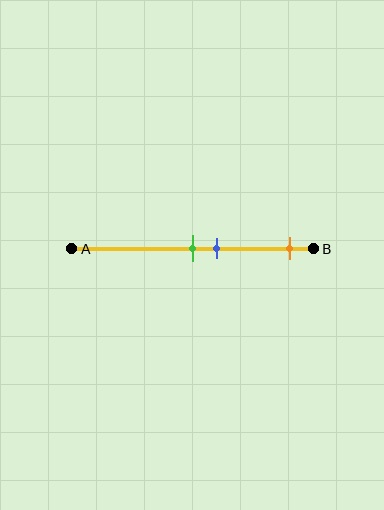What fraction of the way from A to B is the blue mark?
The blue mark is approximately 60% (0.6) of the way from A to B.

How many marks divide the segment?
There are 3 marks dividing the segment.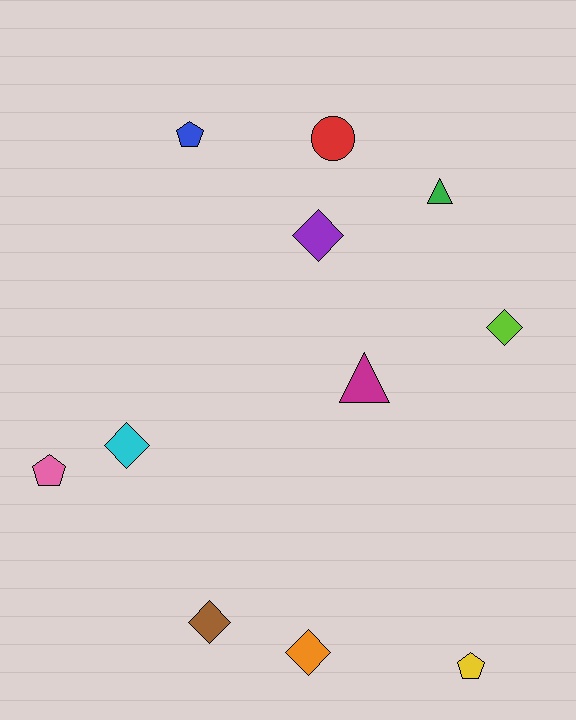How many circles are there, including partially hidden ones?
There is 1 circle.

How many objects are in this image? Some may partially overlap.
There are 11 objects.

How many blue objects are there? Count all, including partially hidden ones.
There is 1 blue object.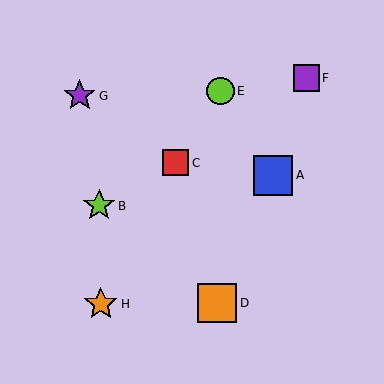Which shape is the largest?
The blue square (labeled A) is the largest.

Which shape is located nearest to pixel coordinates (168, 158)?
The red square (labeled C) at (175, 163) is nearest to that location.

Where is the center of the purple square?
The center of the purple square is at (306, 78).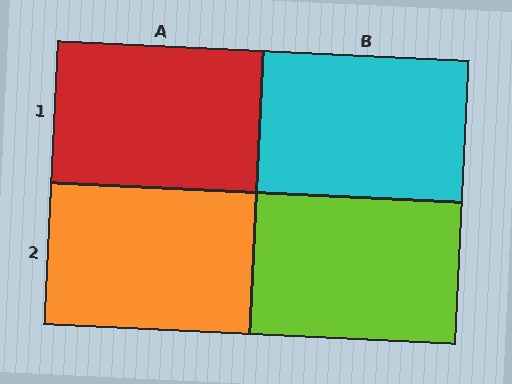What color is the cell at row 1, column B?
Cyan.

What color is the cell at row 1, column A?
Red.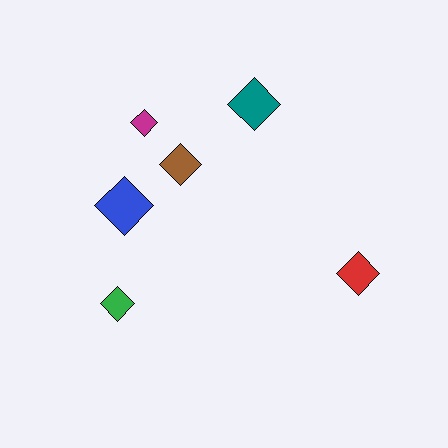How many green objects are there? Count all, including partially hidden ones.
There is 1 green object.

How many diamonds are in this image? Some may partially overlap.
There are 6 diamonds.